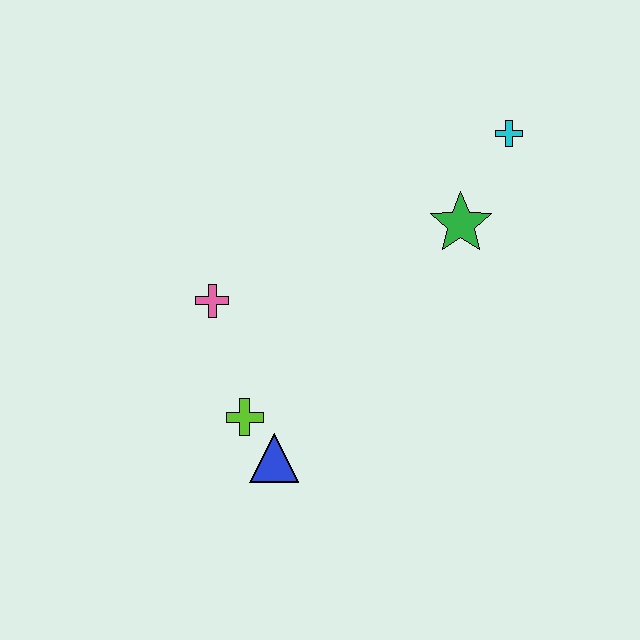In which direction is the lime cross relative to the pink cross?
The lime cross is below the pink cross.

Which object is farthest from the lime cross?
The cyan cross is farthest from the lime cross.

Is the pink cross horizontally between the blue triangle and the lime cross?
No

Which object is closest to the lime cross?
The blue triangle is closest to the lime cross.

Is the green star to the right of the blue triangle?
Yes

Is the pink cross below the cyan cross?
Yes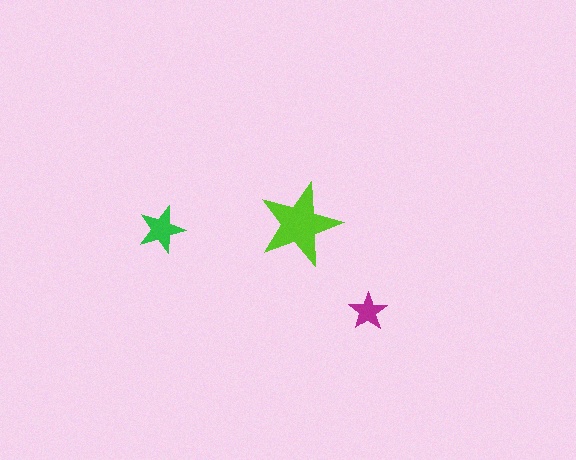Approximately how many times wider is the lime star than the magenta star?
About 2 times wider.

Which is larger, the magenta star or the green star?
The green one.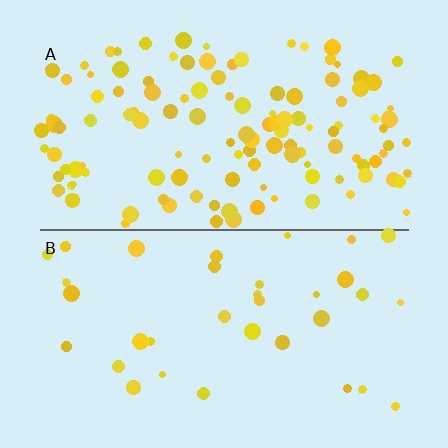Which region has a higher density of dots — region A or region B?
A (the top).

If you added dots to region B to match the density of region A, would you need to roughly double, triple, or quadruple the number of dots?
Approximately quadruple.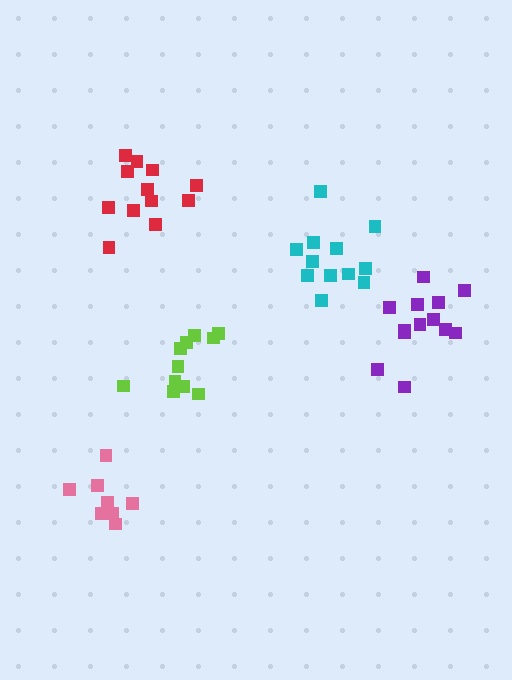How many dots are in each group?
Group 1: 13 dots, Group 2: 11 dots, Group 3: 12 dots, Group 4: 12 dots, Group 5: 8 dots (56 total).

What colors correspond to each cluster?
The clusters are colored: purple, lime, red, cyan, pink.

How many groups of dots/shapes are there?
There are 5 groups.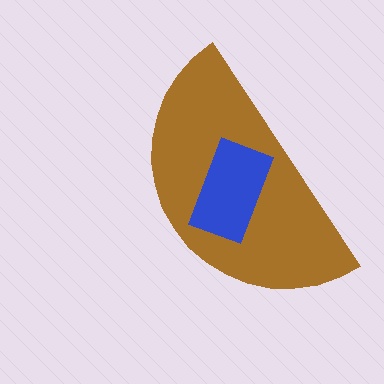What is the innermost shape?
The blue rectangle.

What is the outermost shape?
The brown semicircle.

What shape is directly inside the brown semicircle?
The blue rectangle.